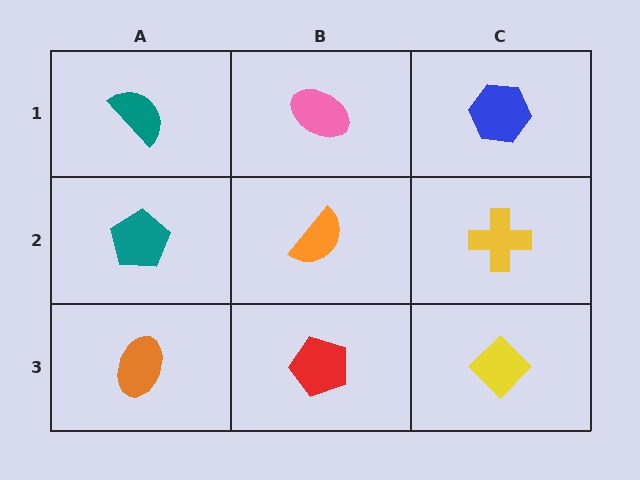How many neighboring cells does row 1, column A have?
2.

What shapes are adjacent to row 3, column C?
A yellow cross (row 2, column C), a red pentagon (row 3, column B).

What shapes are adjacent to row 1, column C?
A yellow cross (row 2, column C), a pink ellipse (row 1, column B).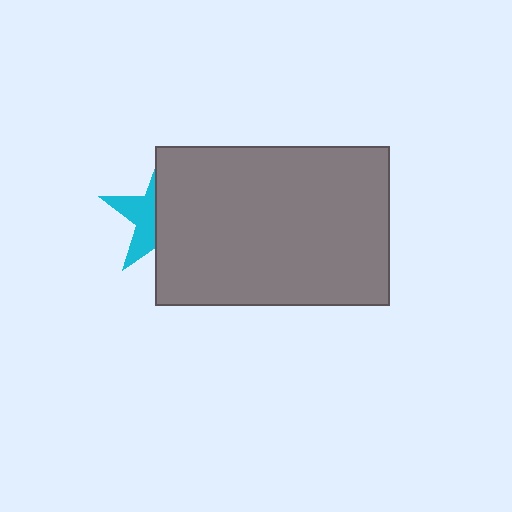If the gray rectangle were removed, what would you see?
You would see the complete cyan star.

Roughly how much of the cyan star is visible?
A small part of it is visible (roughly 40%).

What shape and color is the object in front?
The object in front is a gray rectangle.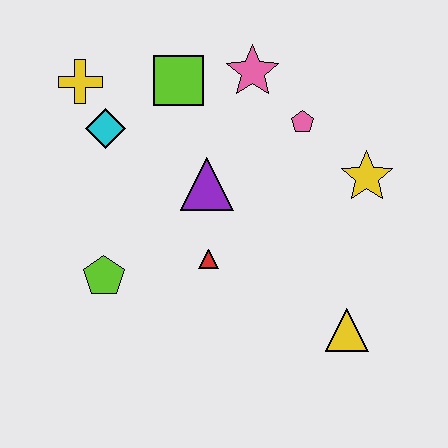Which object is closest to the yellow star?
The pink pentagon is closest to the yellow star.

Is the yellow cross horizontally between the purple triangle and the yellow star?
No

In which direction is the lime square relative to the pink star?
The lime square is to the left of the pink star.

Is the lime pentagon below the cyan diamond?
Yes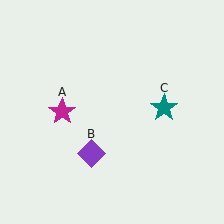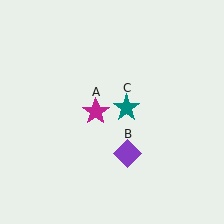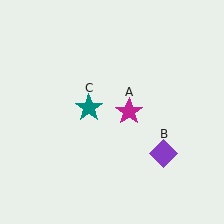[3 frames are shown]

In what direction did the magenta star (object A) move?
The magenta star (object A) moved right.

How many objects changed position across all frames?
3 objects changed position: magenta star (object A), purple diamond (object B), teal star (object C).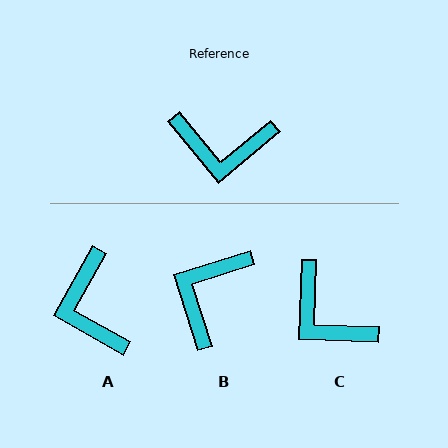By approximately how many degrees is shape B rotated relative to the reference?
Approximately 112 degrees clockwise.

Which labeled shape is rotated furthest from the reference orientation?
B, about 112 degrees away.